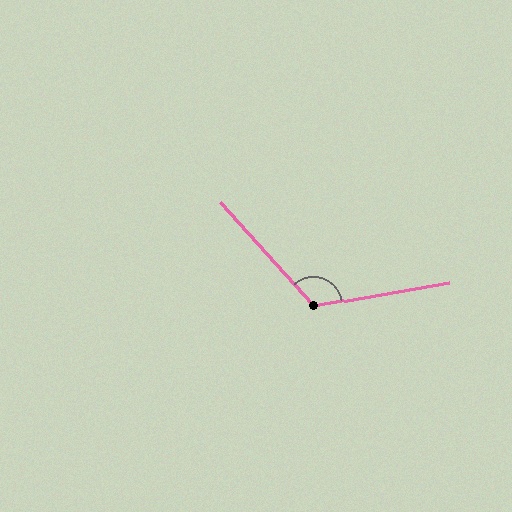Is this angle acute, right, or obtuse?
It is obtuse.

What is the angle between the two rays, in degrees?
Approximately 122 degrees.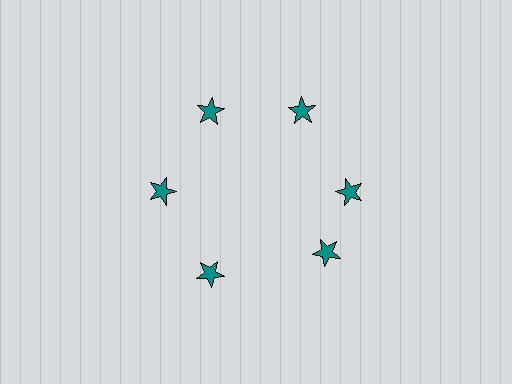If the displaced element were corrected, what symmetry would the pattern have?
It would have 6-fold rotational symmetry — the pattern would map onto itself every 60 degrees.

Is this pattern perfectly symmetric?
No. The 6 teal stars are arranged in a ring, but one element near the 5 o'clock position is rotated out of alignment along the ring, breaking the 6-fold rotational symmetry.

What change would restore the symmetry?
The symmetry would be restored by rotating it back into even spacing with its neighbors so that all 6 stars sit at equal angles and equal distance from the center.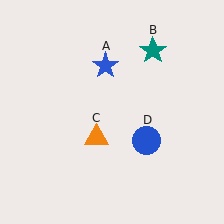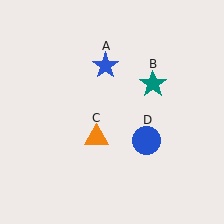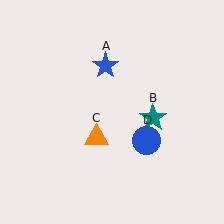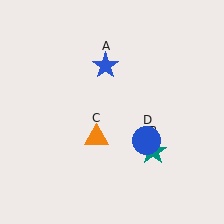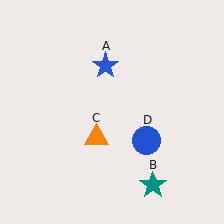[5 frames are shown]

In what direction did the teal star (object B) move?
The teal star (object B) moved down.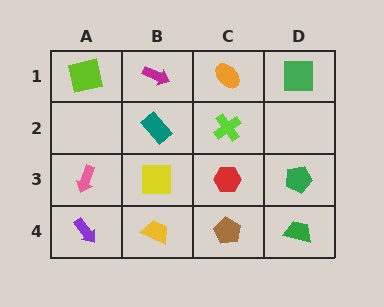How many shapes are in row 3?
4 shapes.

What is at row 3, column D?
A green pentagon.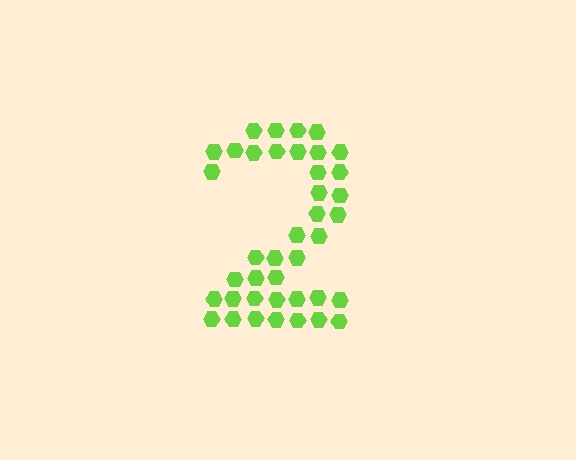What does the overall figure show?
The overall figure shows the digit 2.